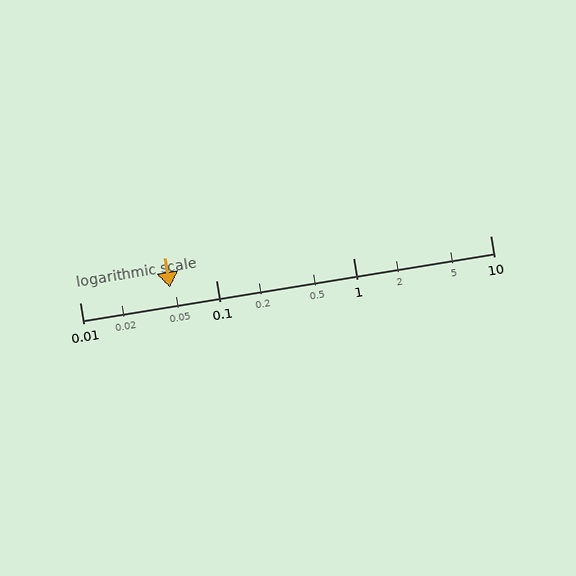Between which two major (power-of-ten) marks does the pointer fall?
The pointer is between 0.01 and 0.1.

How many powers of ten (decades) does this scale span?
The scale spans 3 decades, from 0.01 to 10.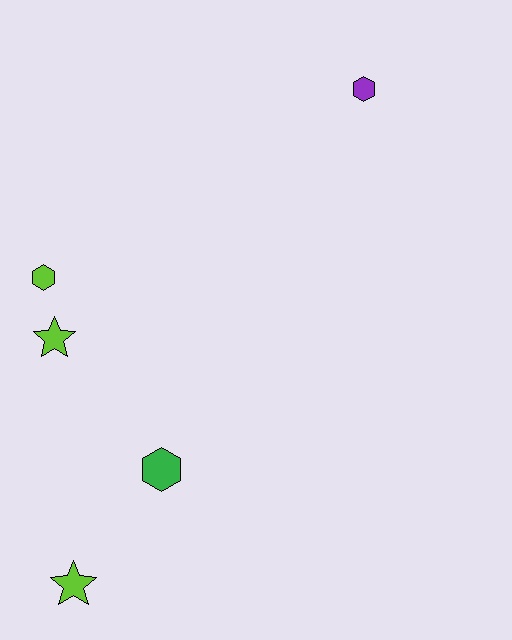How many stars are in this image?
There are 2 stars.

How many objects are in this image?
There are 5 objects.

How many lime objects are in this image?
There are 3 lime objects.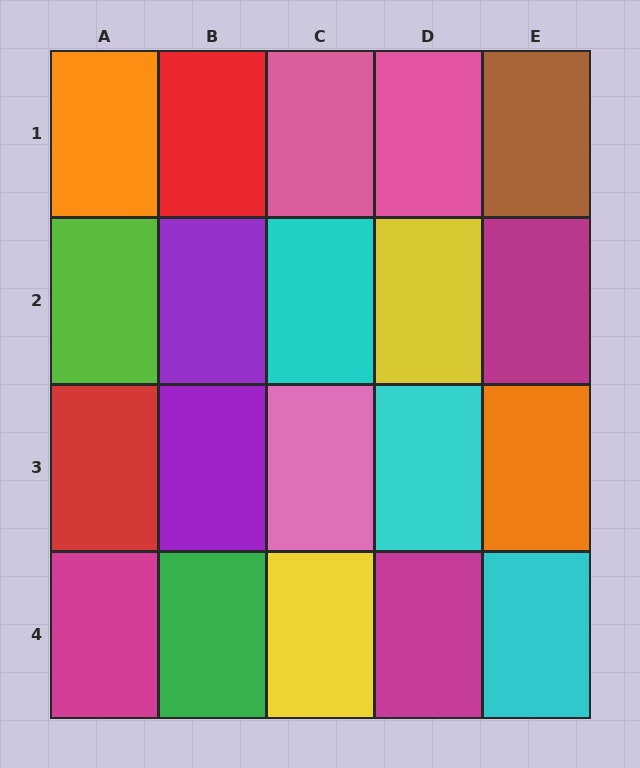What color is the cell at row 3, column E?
Orange.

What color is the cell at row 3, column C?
Pink.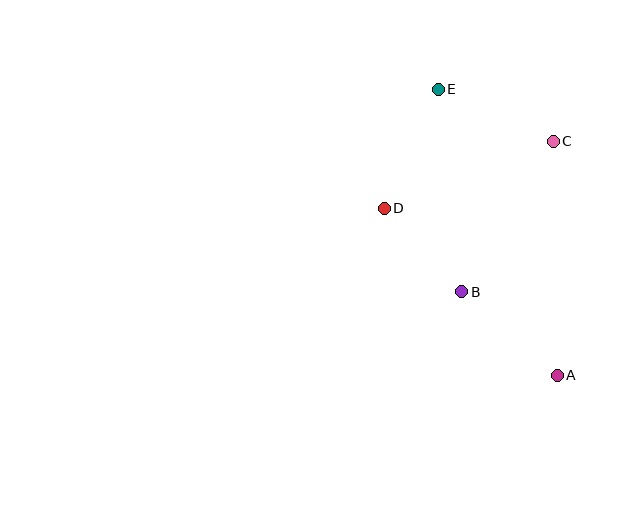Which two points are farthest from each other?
Points A and E are farthest from each other.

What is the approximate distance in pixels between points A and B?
The distance between A and B is approximately 127 pixels.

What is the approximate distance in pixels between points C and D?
The distance between C and D is approximately 182 pixels.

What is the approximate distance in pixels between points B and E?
The distance between B and E is approximately 204 pixels.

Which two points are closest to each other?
Points B and D are closest to each other.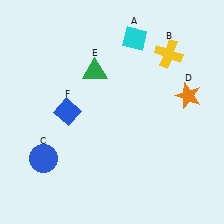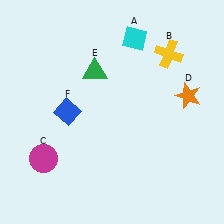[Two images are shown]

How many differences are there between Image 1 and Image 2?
There is 1 difference between the two images.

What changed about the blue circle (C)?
In Image 1, C is blue. In Image 2, it changed to magenta.